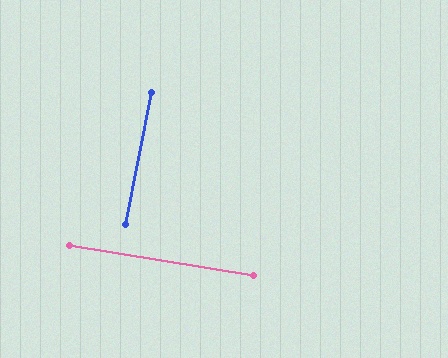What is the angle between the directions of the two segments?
Approximately 88 degrees.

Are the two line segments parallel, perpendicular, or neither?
Perpendicular — they meet at approximately 88°.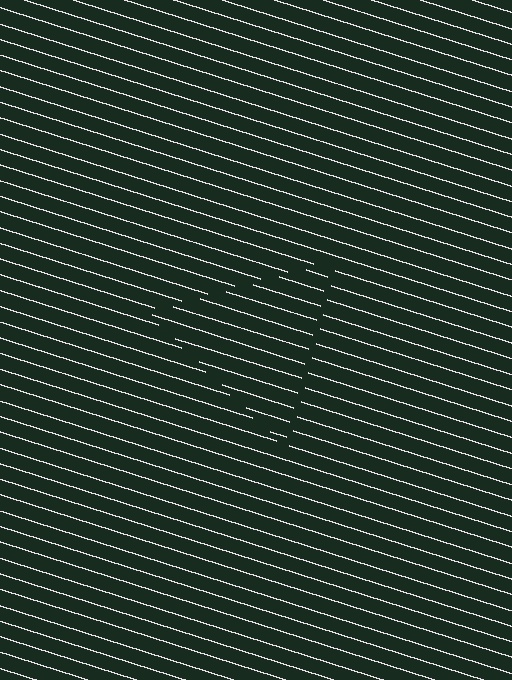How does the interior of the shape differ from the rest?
The interior of the shape contains the same grating, shifted by half a period — the contour is defined by the phase discontinuity where line-ends from the inner and outer gratings abut.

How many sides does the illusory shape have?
3 sides — the line-ends trace a triangle.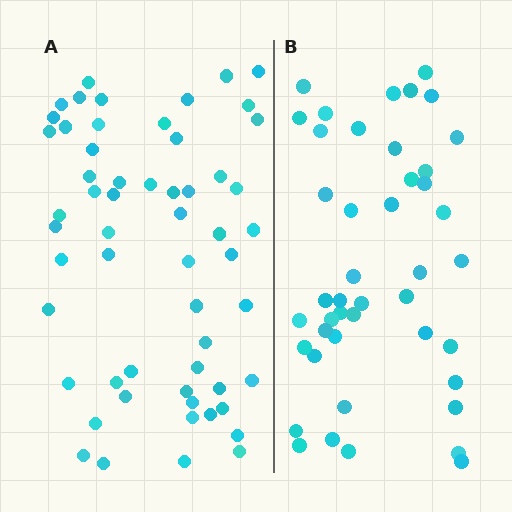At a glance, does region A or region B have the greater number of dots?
Region A (the left region) has more dots.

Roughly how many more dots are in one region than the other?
Region A has approximately 15 more dots than region B.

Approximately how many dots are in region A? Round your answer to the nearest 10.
About 60 dots. (The exact count is 57, which rounds to 60.)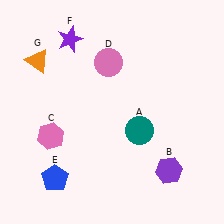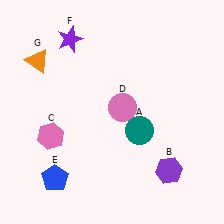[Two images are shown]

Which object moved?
The pink circle (D) moved down.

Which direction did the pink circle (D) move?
The pink circle (D) moved down.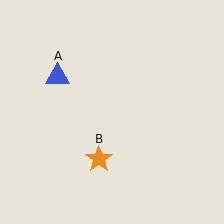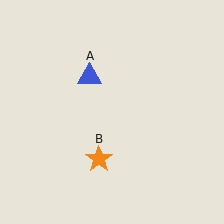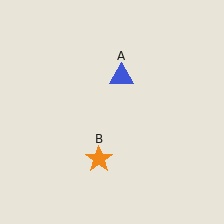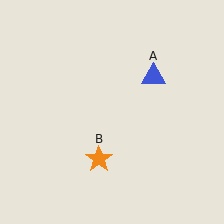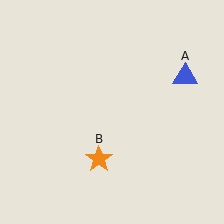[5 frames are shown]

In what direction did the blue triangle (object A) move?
The blue triangle (object A) moved right.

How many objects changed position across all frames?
1 object changed position: blue triangle (object A).